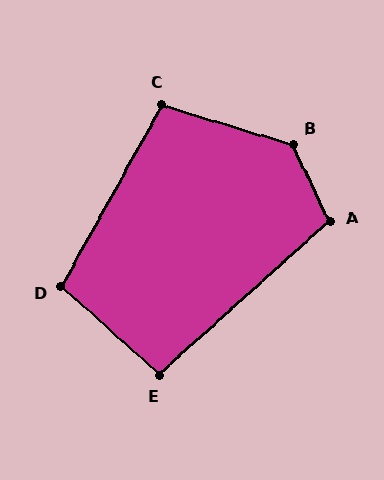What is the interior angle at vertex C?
Approximately 102 degrees (obtuse).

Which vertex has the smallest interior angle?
E, at approximately 96 degrees.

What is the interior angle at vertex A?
Approximately 107 degrees (obtuse).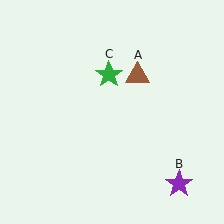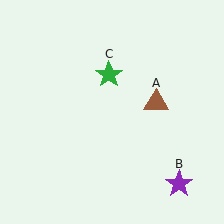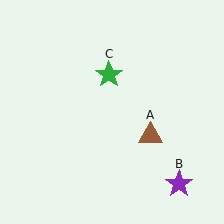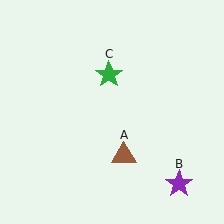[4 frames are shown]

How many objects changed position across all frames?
1 object changed position: brown triangle (object A).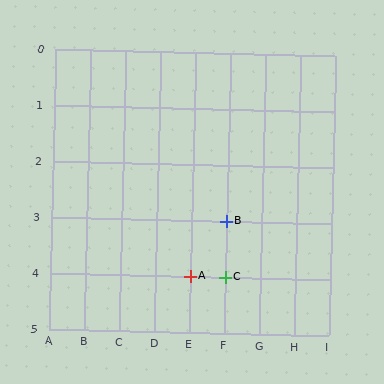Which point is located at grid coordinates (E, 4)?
Point A is at (E, 4).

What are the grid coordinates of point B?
Point B is at grid coordinates (F, 3).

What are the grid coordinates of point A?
Point A is at grid coordinates (E, 4).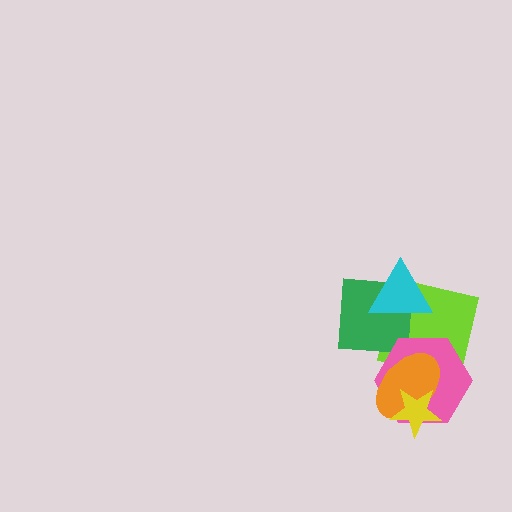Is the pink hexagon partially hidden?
Yes, it is partially covered by another shape.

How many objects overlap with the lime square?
4 objects overlap with the lime square.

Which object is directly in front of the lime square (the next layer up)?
The green square is directly in front of the lime square.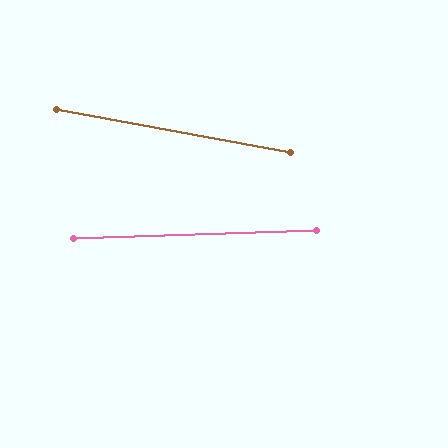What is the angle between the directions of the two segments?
Approximately 12 degrees.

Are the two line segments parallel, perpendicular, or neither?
Neither parallel nor perpendicular — they differ by about 12°.